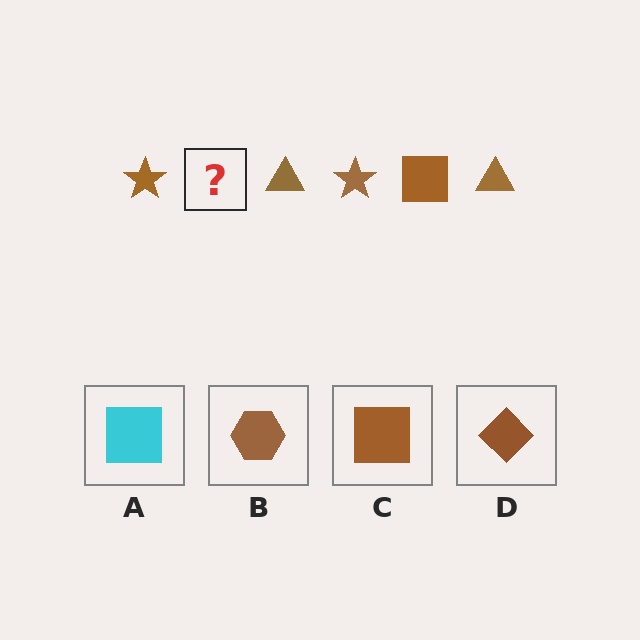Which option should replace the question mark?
Option C.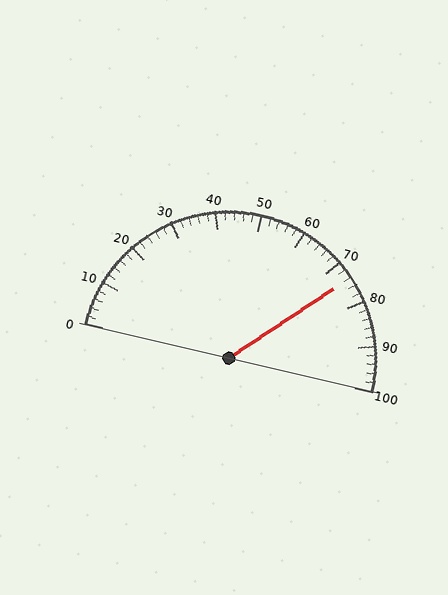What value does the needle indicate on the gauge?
The needle indicates approximately 74.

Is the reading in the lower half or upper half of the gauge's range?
The reading is in the upper half of the range (0 to 100).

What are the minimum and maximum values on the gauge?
The gauge ranges from 0 to 100.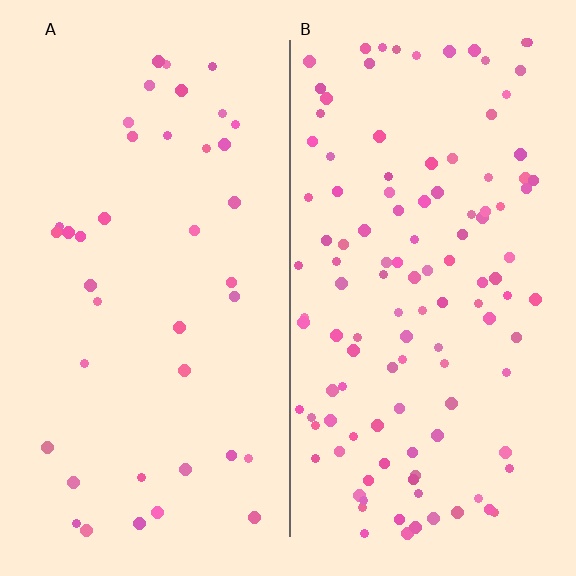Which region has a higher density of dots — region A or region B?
B (the right).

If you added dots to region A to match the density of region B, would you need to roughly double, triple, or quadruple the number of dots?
Approximately triple.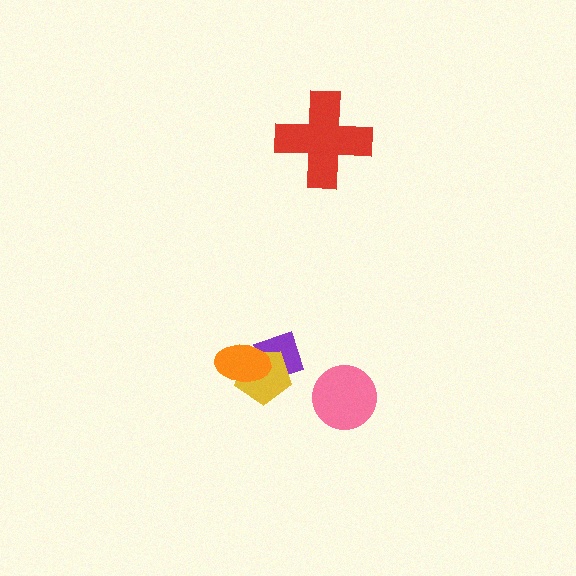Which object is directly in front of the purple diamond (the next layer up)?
The yellow pentagon is directly in front of the purple diamond.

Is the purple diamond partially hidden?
Yes, it is partially covered by another shape.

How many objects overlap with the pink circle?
0 objects overlap with the pink circle.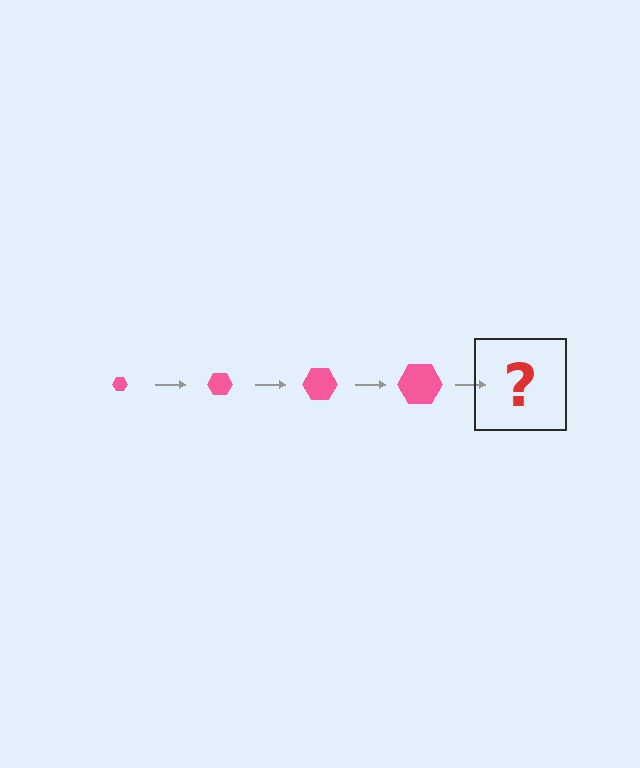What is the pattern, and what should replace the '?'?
The pattern is that the hexagon gets progressively larger each step. The '?' should be a pink hexagon, larger than the previous one.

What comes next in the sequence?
The next element should be a pink hexagon, larger than the previous one.